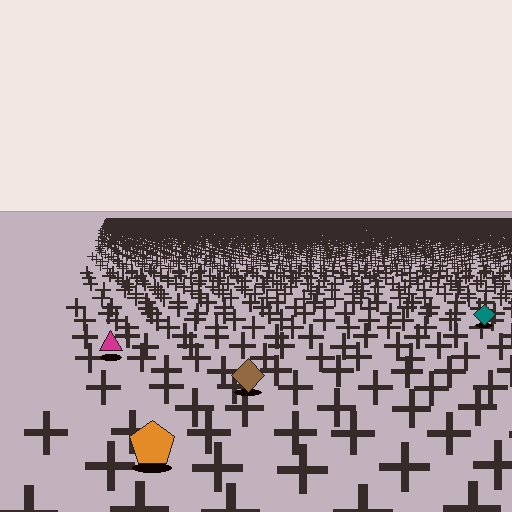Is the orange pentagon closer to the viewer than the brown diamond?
Yes. The orange pentagon is closer — you can tell from the texture gradient: the ground texture is coarser near it.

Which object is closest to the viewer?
The orange pentagon is closest. The texture marks near it are larger and more spread out.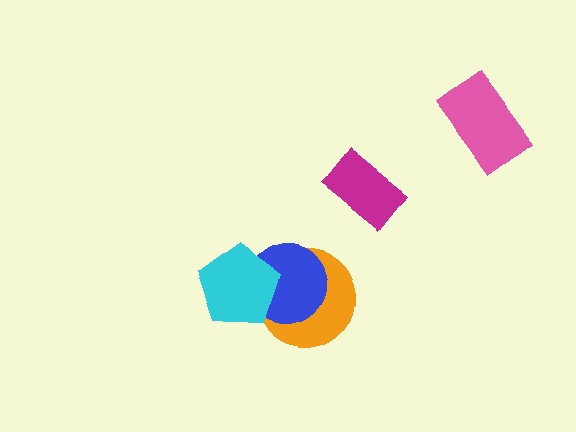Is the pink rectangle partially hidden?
No, no other shape covers it.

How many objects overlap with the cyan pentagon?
2 objects overlap with the cyan pentagon.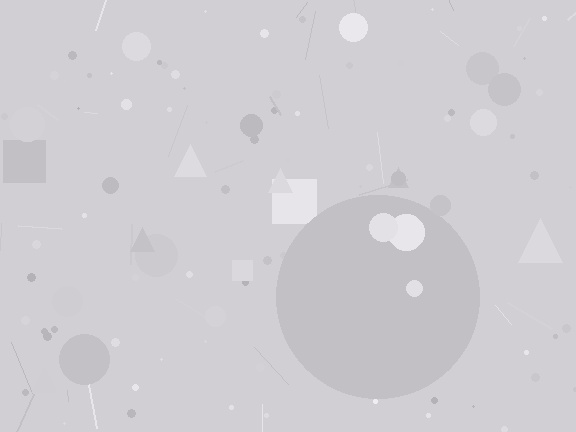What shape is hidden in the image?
A circle is hidden in the image.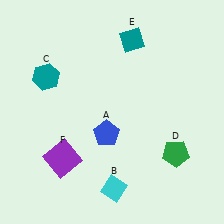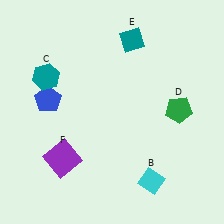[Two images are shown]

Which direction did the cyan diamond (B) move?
The cyan diamond (B) moved right.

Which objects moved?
The objects that moved are: the blue pentagon (A), the cyan diamond (B), the green pentagon (D).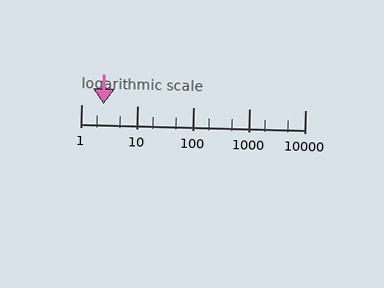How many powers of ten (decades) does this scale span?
The scale spans 4 decades, from 1 to 10000.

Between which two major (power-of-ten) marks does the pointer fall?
The pointer is between 1 and 10.